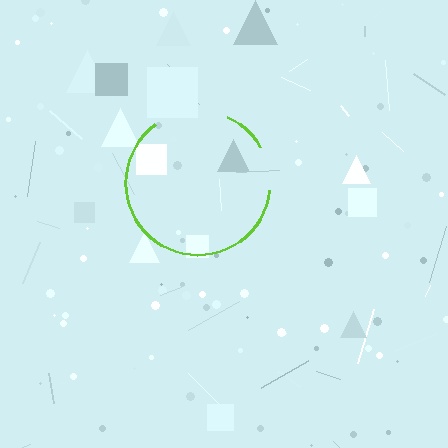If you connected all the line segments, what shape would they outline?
They would outline a circle.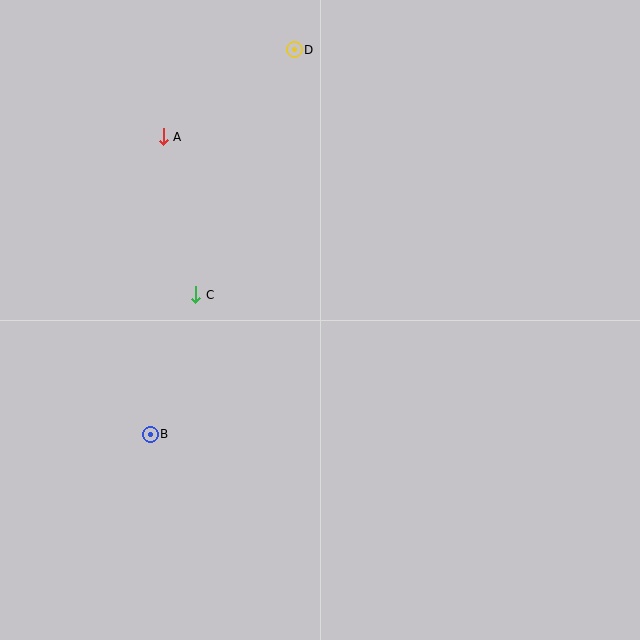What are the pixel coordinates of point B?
Point B is at (150, 434).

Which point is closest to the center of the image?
Point C at (196, 295) is closest to the center.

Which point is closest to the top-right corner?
Point D is closest to the top-right corner.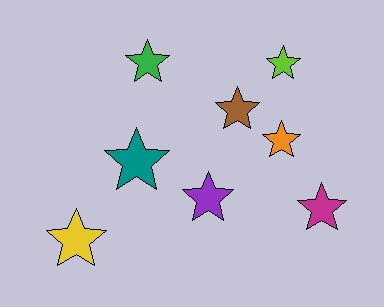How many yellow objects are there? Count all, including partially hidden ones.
There is 1 yellow object.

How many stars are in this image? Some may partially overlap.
There are 8 stars.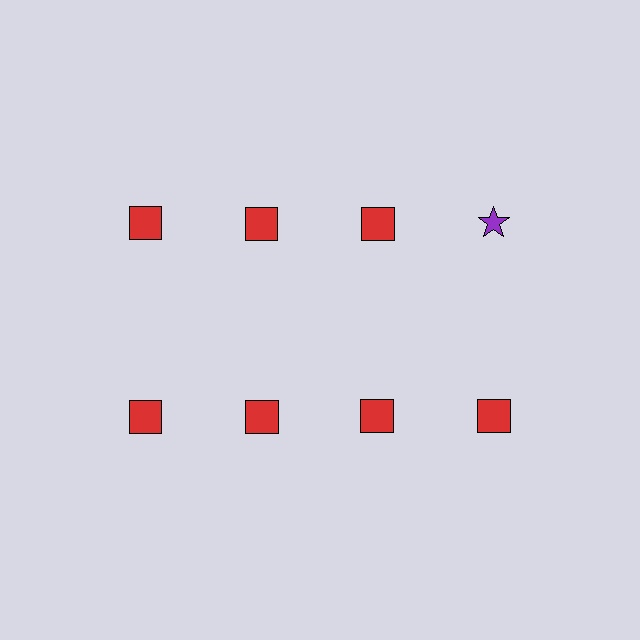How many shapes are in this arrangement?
There are 8 shapes arranged in a grid pattern.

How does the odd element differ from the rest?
It differs in both color (purple instead of red) and shape (star instead of square).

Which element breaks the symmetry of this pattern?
The purple star in the top row, second from right column breaks the symmetry. All other shapes are red squares.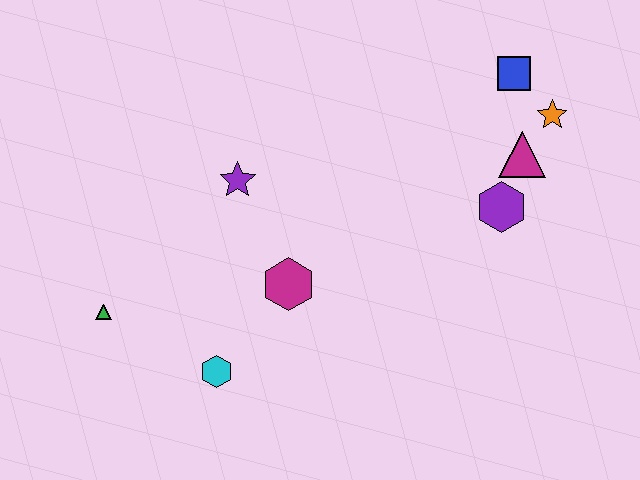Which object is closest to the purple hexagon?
The magenta triangle is closest to the purple hexagon.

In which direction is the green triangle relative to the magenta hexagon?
The green triangle is to the left of the magenta hexagon.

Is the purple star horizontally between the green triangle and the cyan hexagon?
No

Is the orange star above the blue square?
No